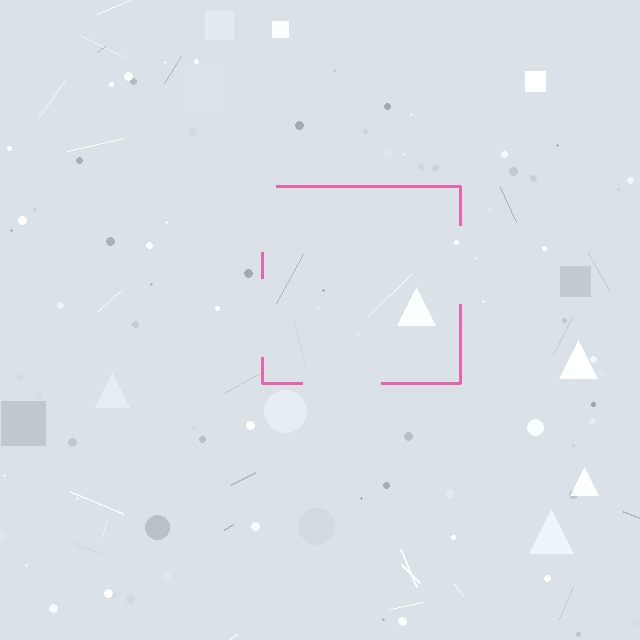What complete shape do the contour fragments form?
The contour fragments form a square.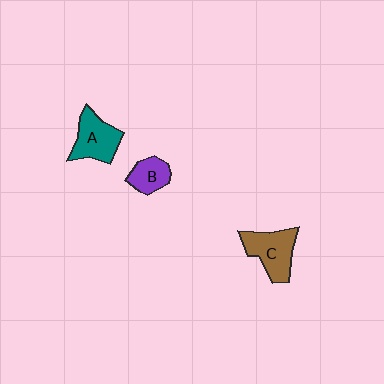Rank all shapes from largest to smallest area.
From largest to smallest: C (brown), A (teal), B (purple).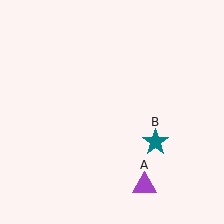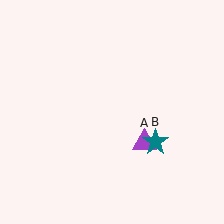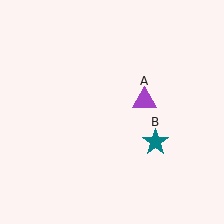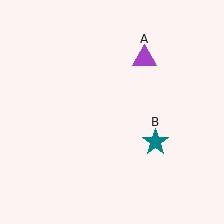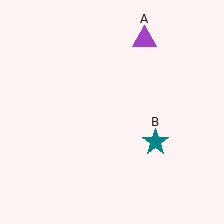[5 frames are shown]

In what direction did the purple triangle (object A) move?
The purple triangle (object A) moved up.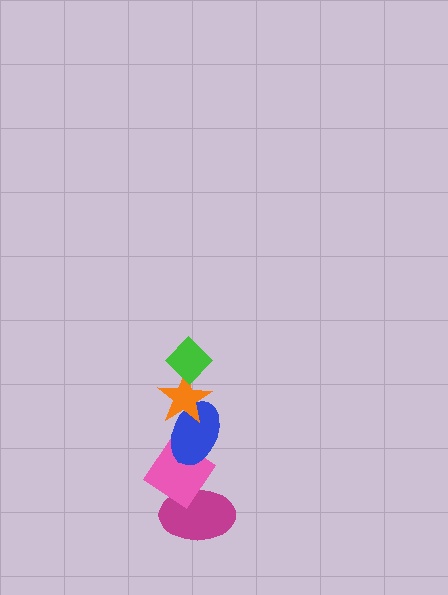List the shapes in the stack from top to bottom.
From top to bottom: the green diamond, the orange star, the blue ellipse, the pink diamond, the magenta ellipse.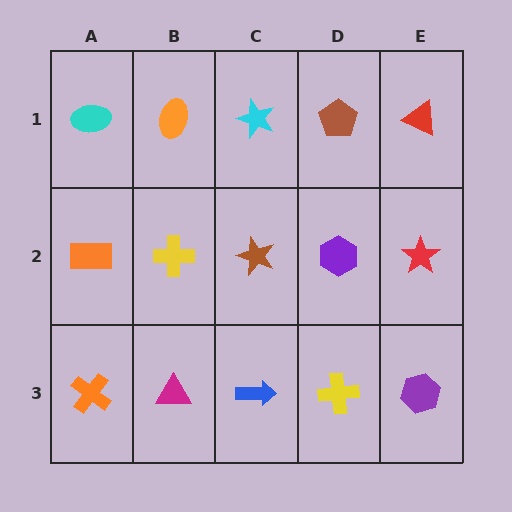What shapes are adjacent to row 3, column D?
A purple hexagon (row 2, column D), a blue arrow (row 3, column C), a purple hexagon (row 3, column E).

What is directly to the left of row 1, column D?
A cyan star.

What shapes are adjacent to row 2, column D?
A brown pentagon (row 1, column D), a yellow cross (row 3, column D), a brown star (row 2, column C), a red star (row 2, column E).